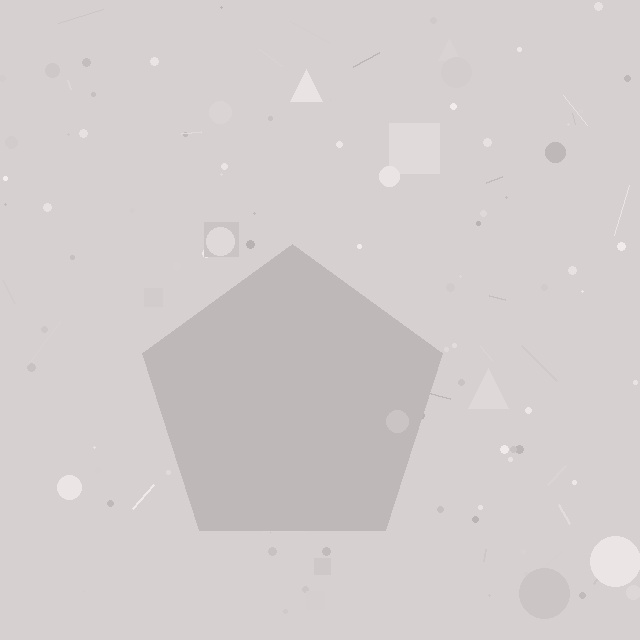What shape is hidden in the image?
A pentagon is hidden in the image.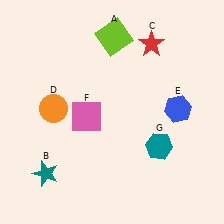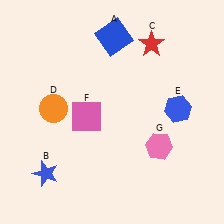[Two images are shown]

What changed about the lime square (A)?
In Image 1, A is lime. In Image 2, it changed to blue.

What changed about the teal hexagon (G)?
In Image 1, G is teal. In Image 2, it changed to pink.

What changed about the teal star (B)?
In Image 1, B is teal. In Image 2, it changed to blue.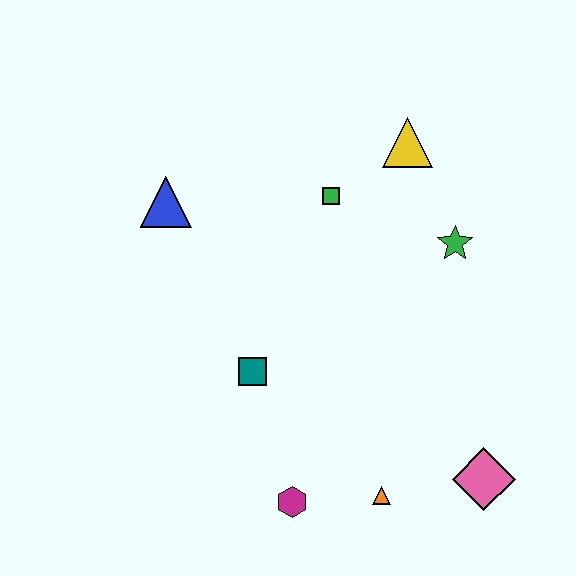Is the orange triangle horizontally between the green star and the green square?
Yes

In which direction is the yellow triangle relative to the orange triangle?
The yellow triangle is above the orange triangle.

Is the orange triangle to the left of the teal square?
No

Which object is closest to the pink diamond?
The orange triangle is closest to the pink diamond.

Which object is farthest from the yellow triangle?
The magenta hexagon is farthest from the yellow triangle.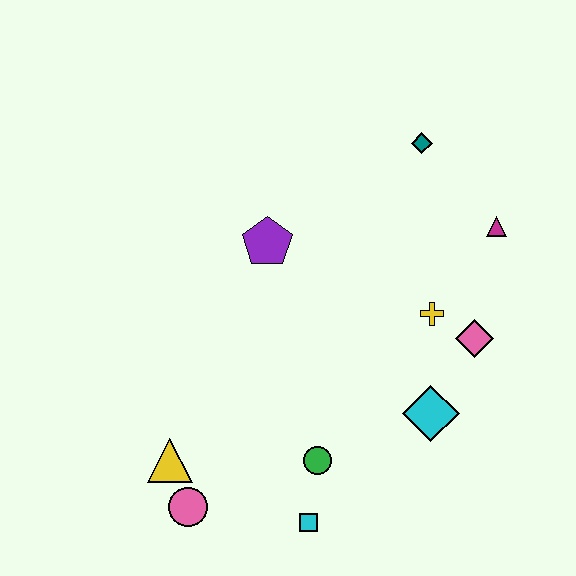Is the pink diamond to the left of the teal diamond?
No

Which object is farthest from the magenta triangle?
The pink circle is farthest from the magenta triangle.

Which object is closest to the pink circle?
The yellow triangle is closest to the pink circle.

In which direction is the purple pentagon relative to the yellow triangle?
The purple pentagon is above the yellow triangle.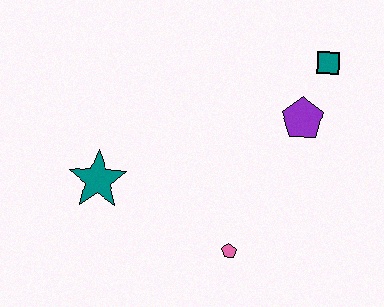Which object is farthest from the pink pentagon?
The teal square is farthest from the pink pentagon.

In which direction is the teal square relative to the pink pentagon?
The teal square is above the pink pentagon.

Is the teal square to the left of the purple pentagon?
No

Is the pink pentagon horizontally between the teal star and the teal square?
Yes